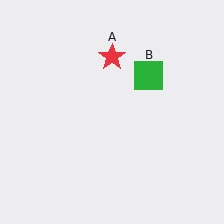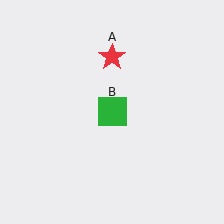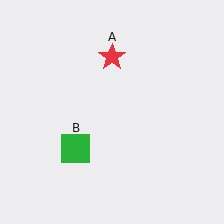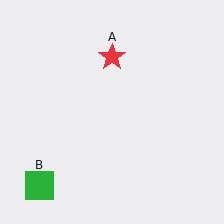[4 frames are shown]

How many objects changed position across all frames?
1 object changed position: green square (object B).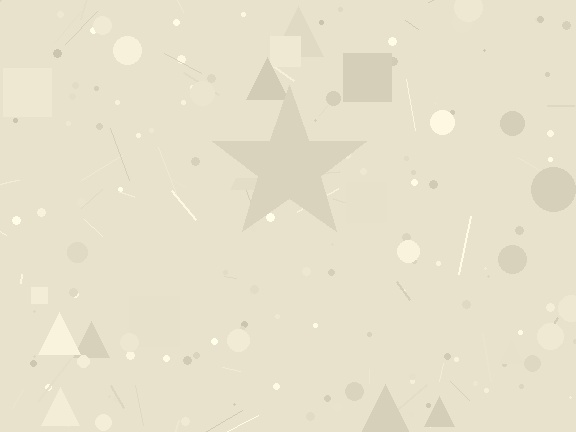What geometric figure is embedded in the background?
A star is embedded in the background.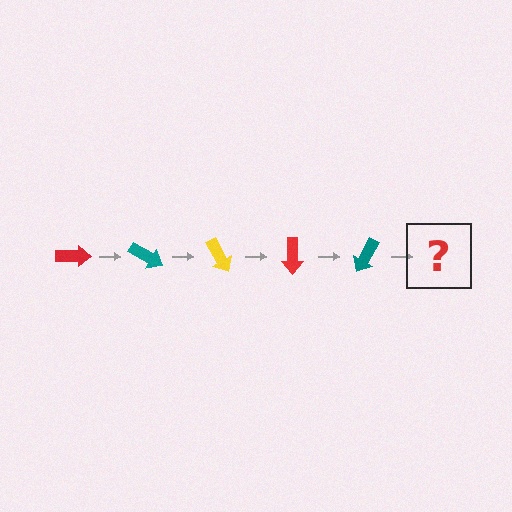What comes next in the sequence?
The next element should be a yellow arrow, rotated 150 degrees from the start.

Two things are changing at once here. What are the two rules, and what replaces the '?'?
The two rules are that it rotates 30 degrees each step and the color cycles through red, teal, and yellow. The '?' should be a yellow arrow, rotated 150 degrees from the start.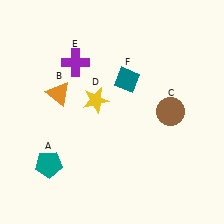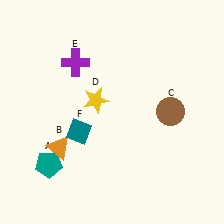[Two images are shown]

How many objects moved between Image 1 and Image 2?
2 objects moved between the two images.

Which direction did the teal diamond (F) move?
The teal diamond (F) moved down.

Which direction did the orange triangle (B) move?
The orange triangle (B) moved down.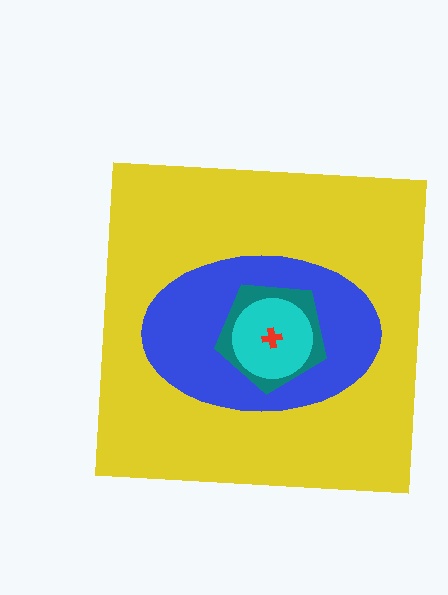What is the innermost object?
The red cross.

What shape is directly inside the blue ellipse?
The teal pentagon.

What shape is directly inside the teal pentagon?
The cyan circle.